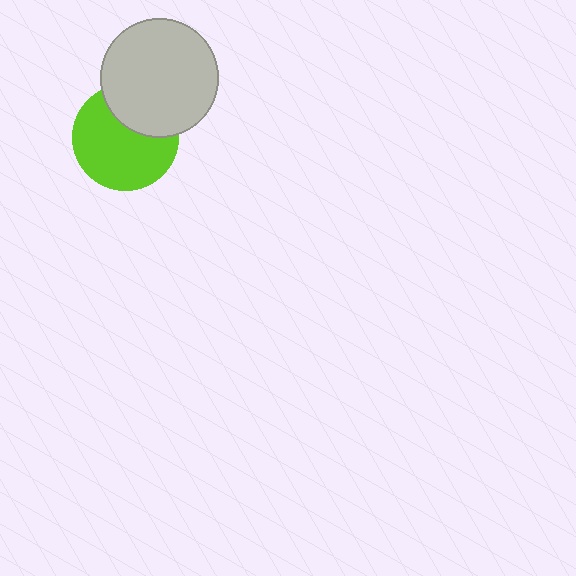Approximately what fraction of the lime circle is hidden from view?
Roughly 31% of the lime circle is hidden behind the light gray circle.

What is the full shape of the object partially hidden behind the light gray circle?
The partially hidden object is a lime circle.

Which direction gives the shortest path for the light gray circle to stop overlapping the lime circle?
Moving up gives the shortest separation.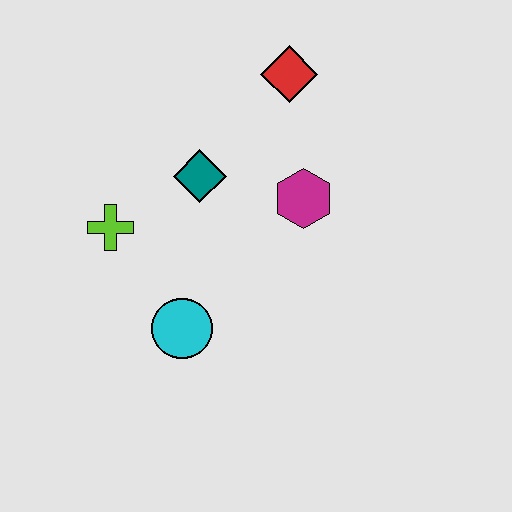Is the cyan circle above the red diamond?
No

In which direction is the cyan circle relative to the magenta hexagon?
The cyan circle is below the magenta hexagon.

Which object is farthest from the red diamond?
The cyan circle is farthest from the red diamond.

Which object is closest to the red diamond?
The magenta hexagon is closest to the red diamond.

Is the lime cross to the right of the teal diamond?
No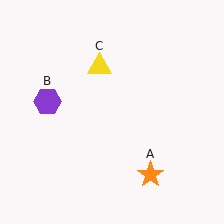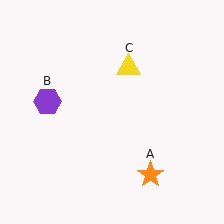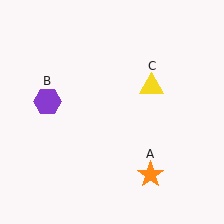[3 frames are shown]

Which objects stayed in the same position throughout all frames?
Orange star (object A) and purple hexagon (object B) remained stationary.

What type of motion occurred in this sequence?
The yellow triangle (object C) rotated clockwise around the center of the scene.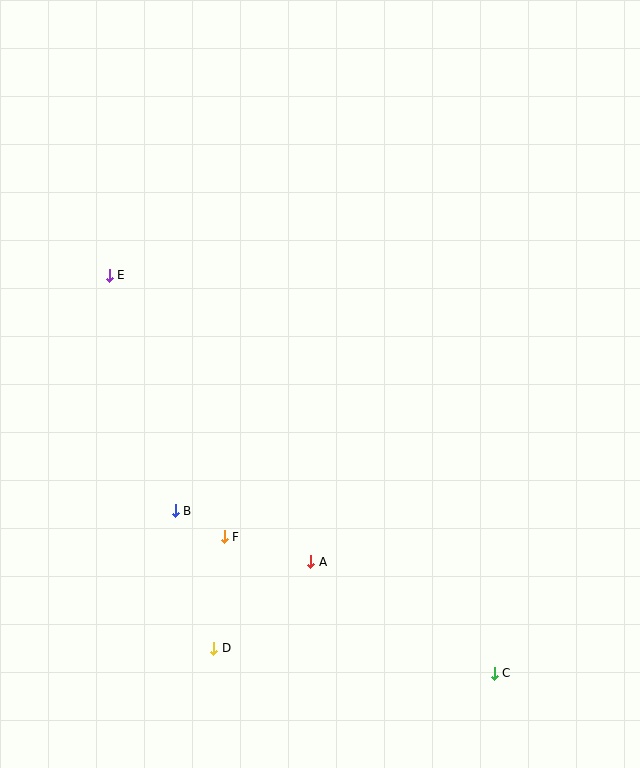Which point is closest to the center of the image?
Point A at (311, 562) is closest to the center.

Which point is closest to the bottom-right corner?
Point C is closest to the bottom-right corner.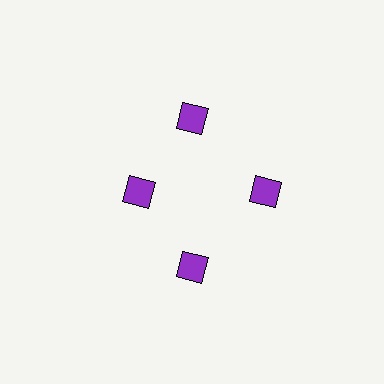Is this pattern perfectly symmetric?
No. The 4 purple diamonds are arranged in a ring, but one element near the 9 o'clock position is pulled inward toward the center, breaking the 4-fold rotational symmetry.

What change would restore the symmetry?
The symmetry would be restored by moving it outward, back onto the ring so that all 4 diamonds sit at equal angles and equal distance from the center.